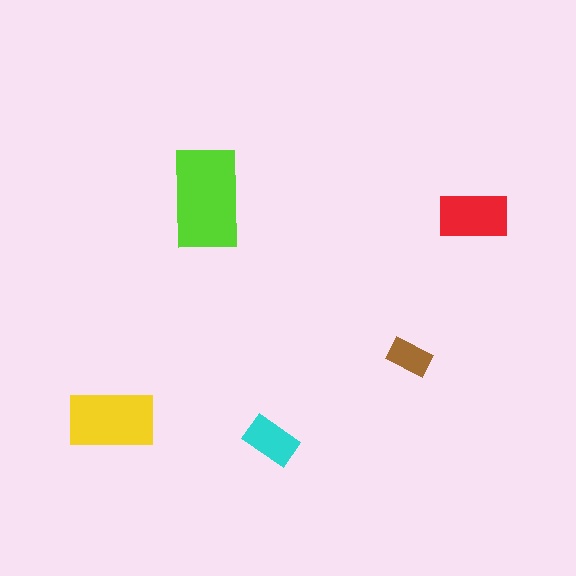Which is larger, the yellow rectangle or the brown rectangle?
The yellow one.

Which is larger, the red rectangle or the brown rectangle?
The red one.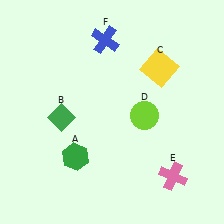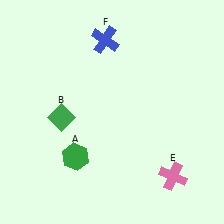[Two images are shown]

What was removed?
The lime circle (D), the yellow square (C) were removed in Image 2.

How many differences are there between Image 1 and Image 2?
There are 2 differences between the two images.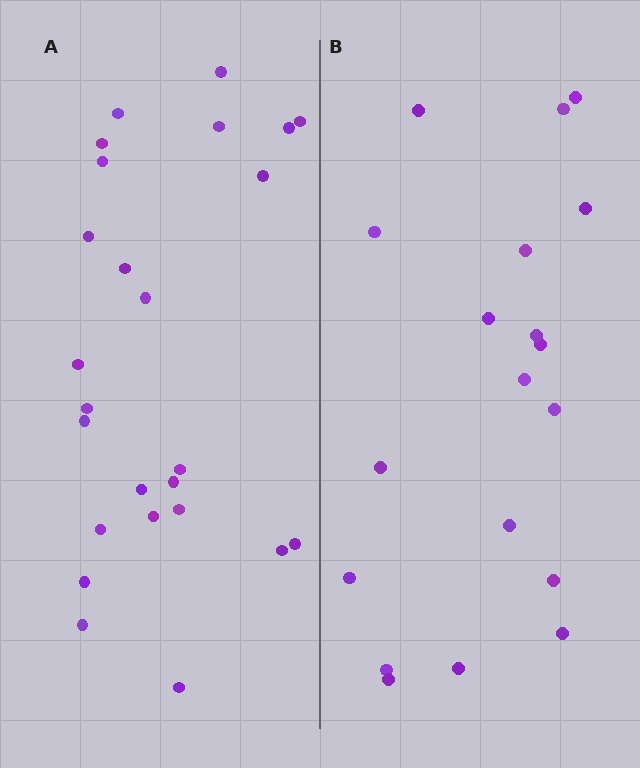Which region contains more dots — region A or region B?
Region A (the left region) has more dots.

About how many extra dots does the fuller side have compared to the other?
Region A has about 6 more dots than region B.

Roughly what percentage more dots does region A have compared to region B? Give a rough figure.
About 30% more.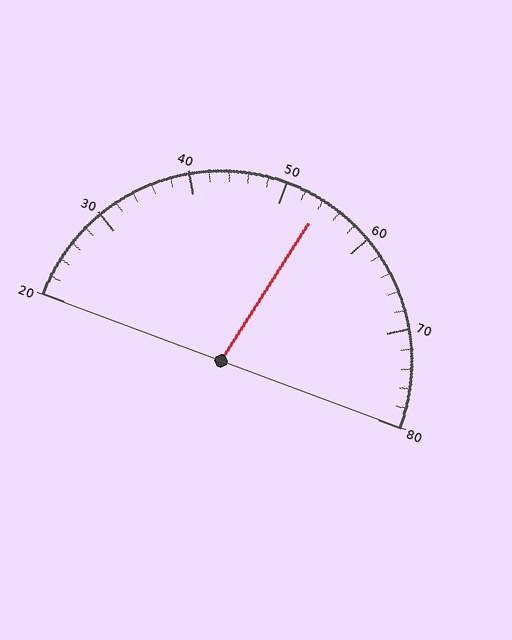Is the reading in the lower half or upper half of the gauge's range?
The reading is in the upper half of the range (20 to 80).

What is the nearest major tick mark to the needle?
The nearest major tick mark is 50.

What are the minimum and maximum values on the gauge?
The gauge ranges from 20 to 80.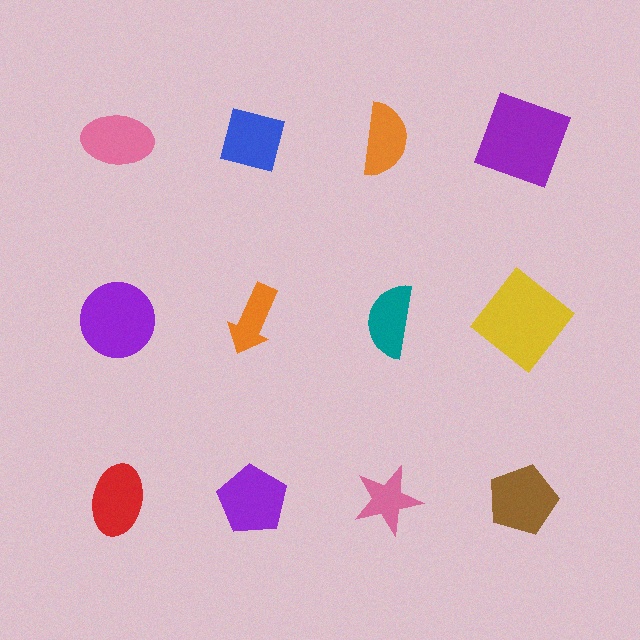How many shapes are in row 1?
4 shapes.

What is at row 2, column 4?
A yellow diamond.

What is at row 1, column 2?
A blue square.